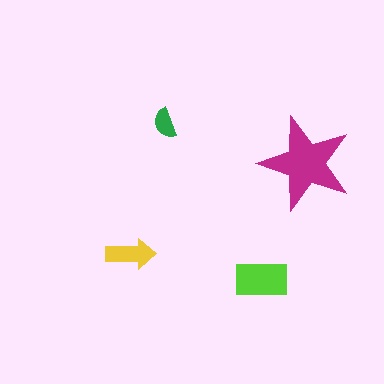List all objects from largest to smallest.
The magenta star, the lime rectangle, the yellow arrow, the green semicircle.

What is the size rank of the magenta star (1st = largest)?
1st.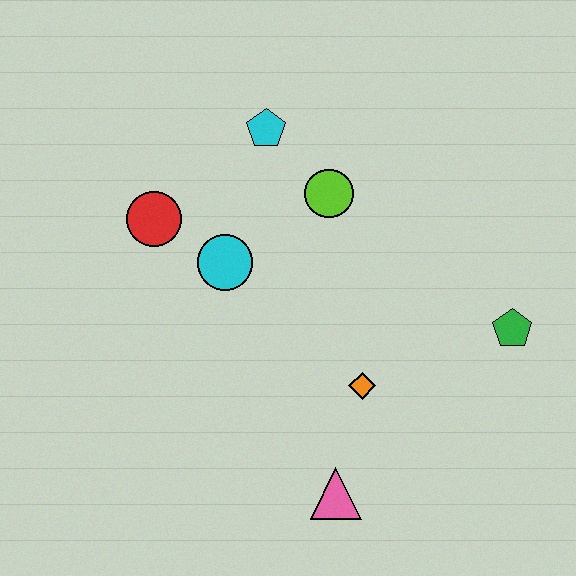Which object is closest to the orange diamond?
The pink triangle is closest to the orange diamond.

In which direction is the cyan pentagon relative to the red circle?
The cyan pentagon is to the right of the red circle.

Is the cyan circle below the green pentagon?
No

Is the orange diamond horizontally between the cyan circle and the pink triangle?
No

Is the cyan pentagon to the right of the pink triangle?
No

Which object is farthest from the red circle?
The green pentagon is farthest from the red circle.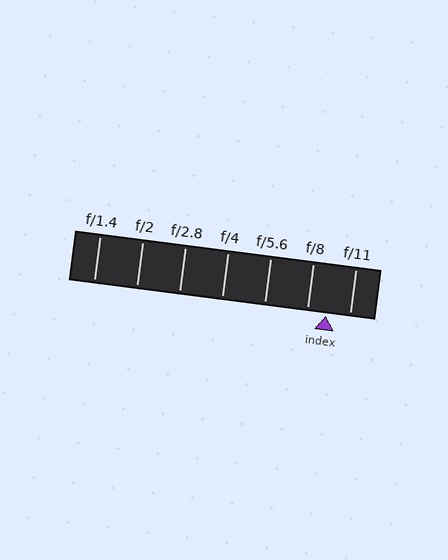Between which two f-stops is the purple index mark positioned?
The index mark is between f/8 and f/11.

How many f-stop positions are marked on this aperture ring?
There are 7 f-stop positions marked.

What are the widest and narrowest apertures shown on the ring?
The widest aperture shown is f/1.4 and the narrowest is f/11.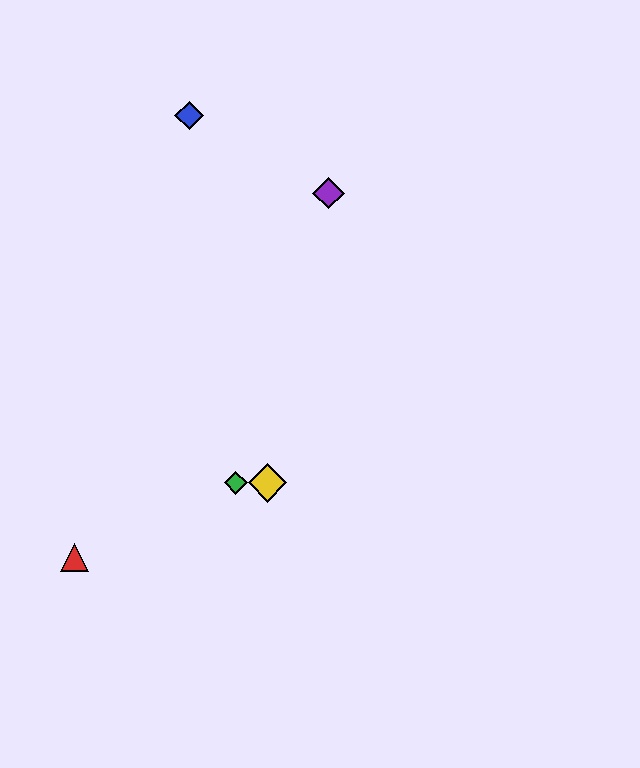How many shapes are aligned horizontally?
2 shapes (the green diamond, the yellow diamond) are aligned horizontally.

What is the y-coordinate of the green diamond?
The green diamond is at y≈483.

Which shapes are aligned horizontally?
The green diamond, the yellow diamond are aligned horizontally.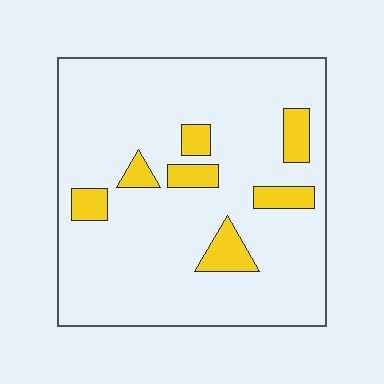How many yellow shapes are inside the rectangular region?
7.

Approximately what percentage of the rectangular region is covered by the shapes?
Approximately 15%.